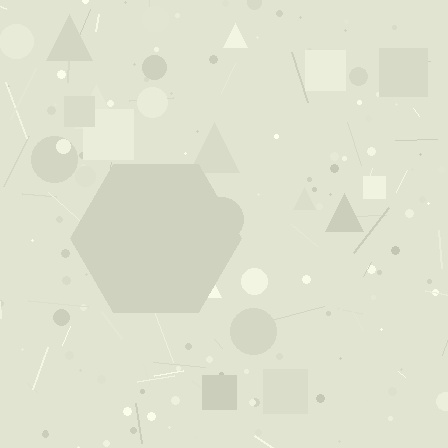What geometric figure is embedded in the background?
A hexagon is embedded in the background.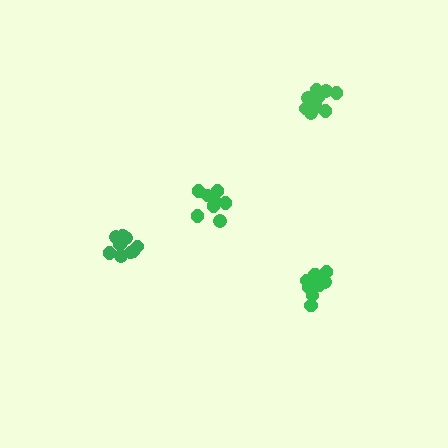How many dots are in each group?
Group 1: 11 dots, Group 2: 12 dots, Group 3: 14 dots, Group 4: 8 dots (45 total).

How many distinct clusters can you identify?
There are 4 distinct clusters.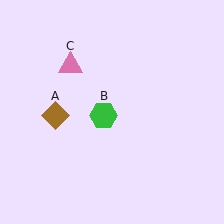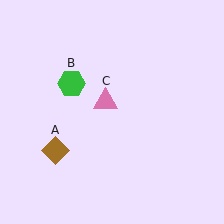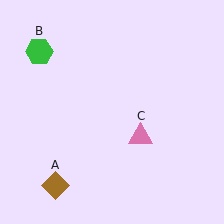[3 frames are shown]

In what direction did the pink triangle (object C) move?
The pink triangle (object C) moved down and to the right.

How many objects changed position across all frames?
3 objects changed position: brown diamond (object A), green hexagon (object B), pink triangle (object C).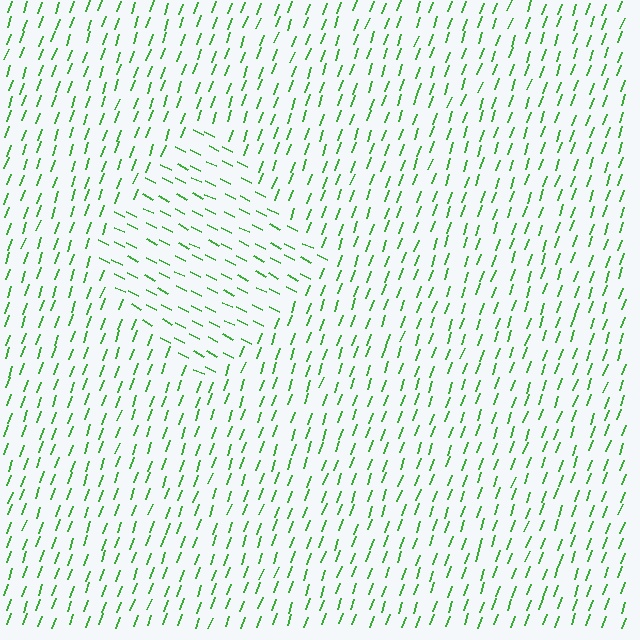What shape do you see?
I see a diamond.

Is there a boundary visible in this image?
Yes, there is a texture boundary formed by a change in line orientation.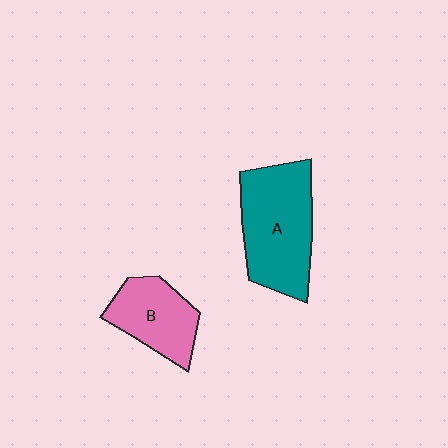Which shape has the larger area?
Shape A (teal).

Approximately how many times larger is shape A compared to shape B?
Approximately 1.6 times.